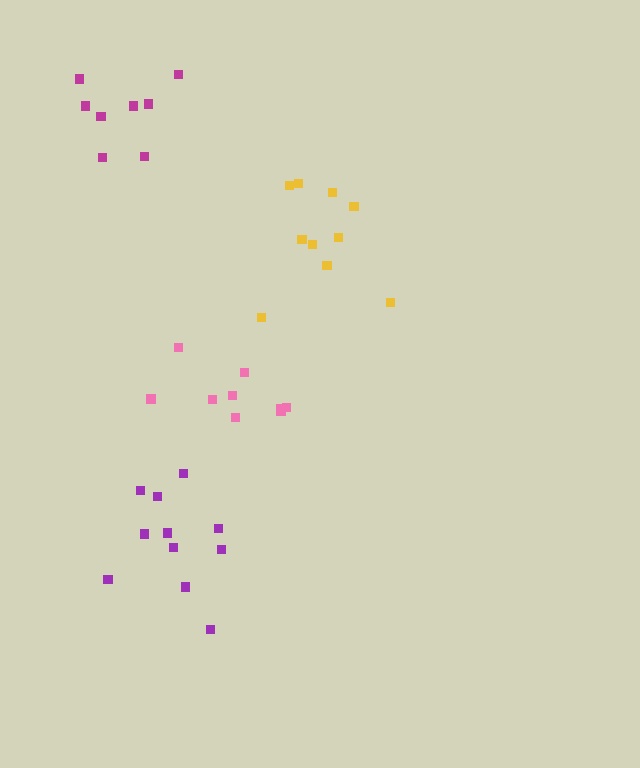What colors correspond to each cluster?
The clusters are colored: pink, magenta, purple, yellow.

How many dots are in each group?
Group 1: 9 dots, Group 2: 8 dots, Group 3: 11 dots, Group 4: 10 dots (38 total).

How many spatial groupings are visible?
There are 4 spatial groupings.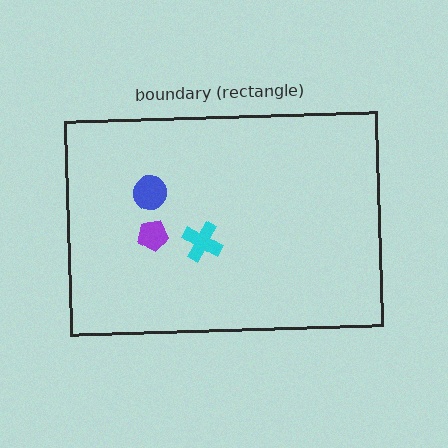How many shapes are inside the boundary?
3 inside, 0 outside.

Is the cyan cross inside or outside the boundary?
Inside.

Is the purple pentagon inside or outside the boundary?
Inside.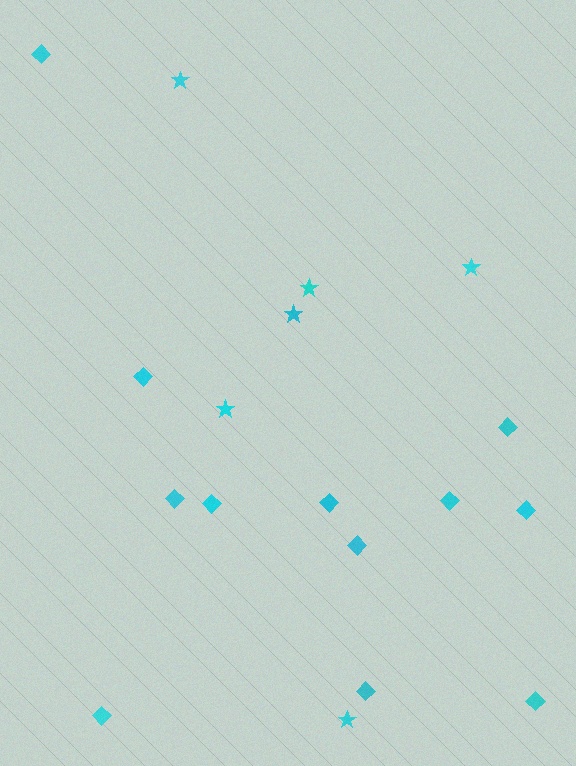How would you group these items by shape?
There are 2 groups: one group of stars (6) and one group of diamonds (12).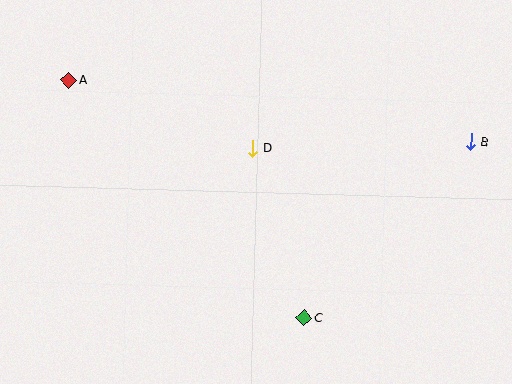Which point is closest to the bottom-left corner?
Point C is closest to the bottom-left corner.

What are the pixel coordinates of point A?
Point A is at (69, 80).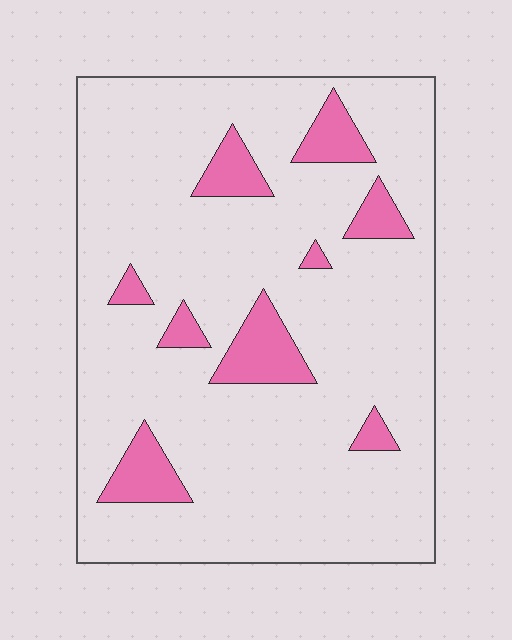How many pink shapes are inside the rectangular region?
9.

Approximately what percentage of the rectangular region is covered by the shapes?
Approximately 15%.